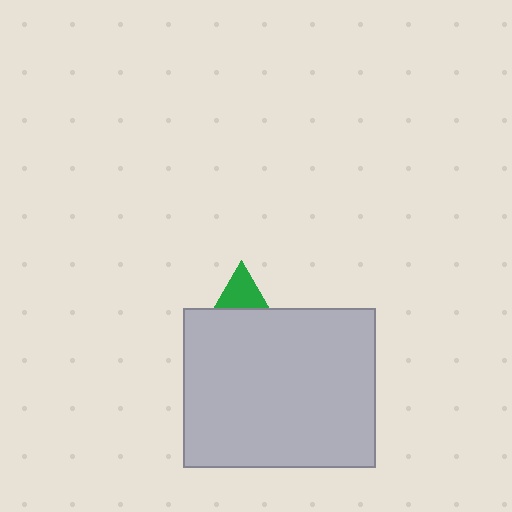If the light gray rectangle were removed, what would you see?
You would see the complete green triangle.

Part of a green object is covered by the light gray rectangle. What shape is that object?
It is a triangle.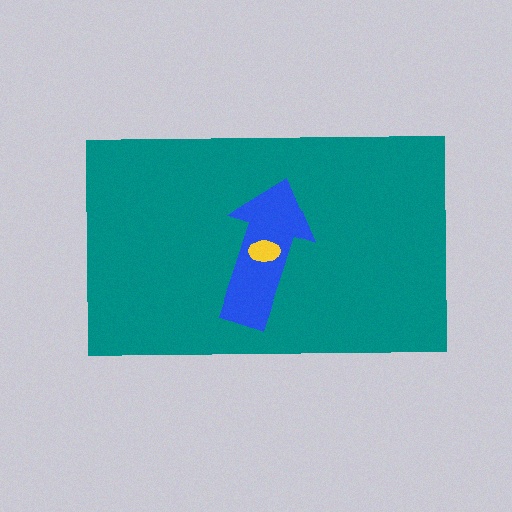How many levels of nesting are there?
3.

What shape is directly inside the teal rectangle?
The blue arrow.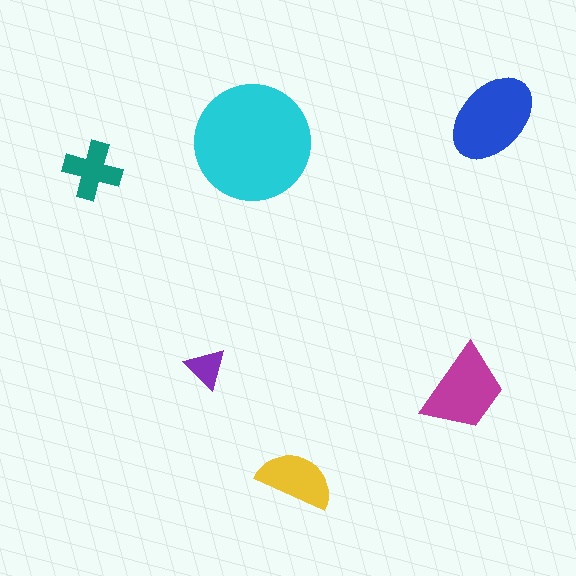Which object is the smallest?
The purple triangle.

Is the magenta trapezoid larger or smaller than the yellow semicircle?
Larger.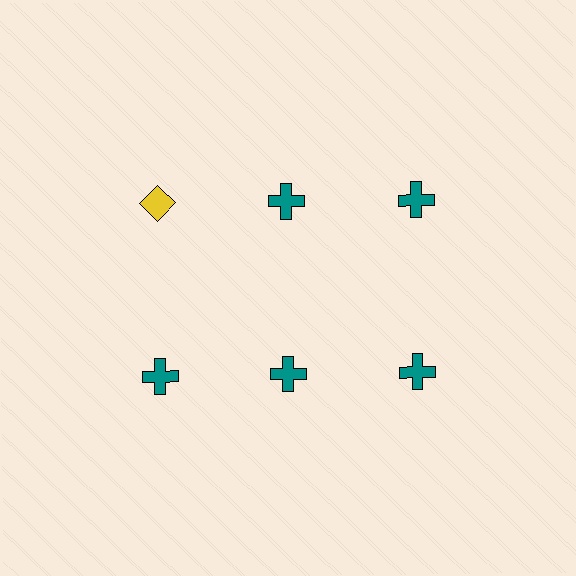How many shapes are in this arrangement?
There are 6 shapes arranged in a grid pattern.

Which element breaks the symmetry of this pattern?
The yellow diamond in the top row, leftmost column breaks the symmetry. All other shapes are teal crosses.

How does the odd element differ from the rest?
It differs in both color (yellow instead of teal) and shape (diamond instead of cross).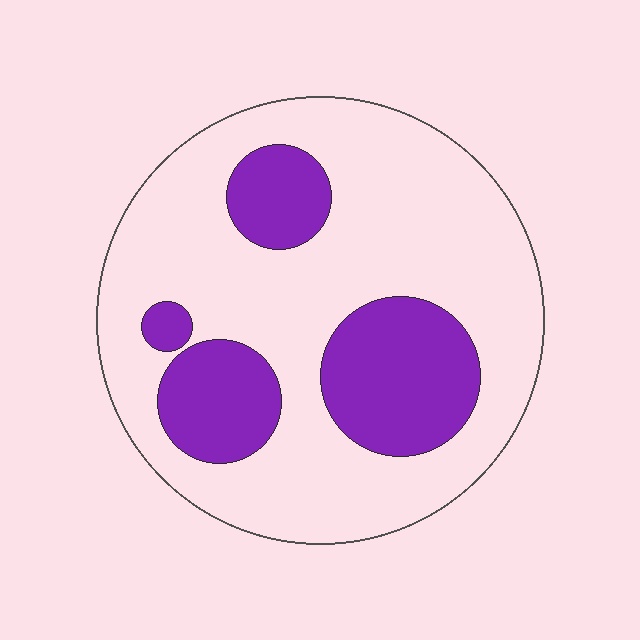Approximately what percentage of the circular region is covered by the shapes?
Approximately 25%.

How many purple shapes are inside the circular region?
4.